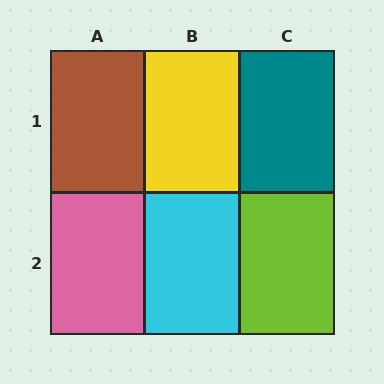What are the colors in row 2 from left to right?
Pink, cyan, lime.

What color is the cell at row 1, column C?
Teal.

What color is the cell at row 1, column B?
Yellow.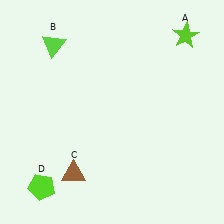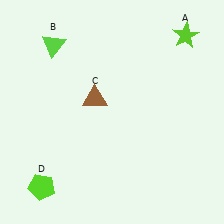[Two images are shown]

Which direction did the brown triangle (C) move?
The brown triangle (C) moved up.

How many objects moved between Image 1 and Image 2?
1 object moved between the two images.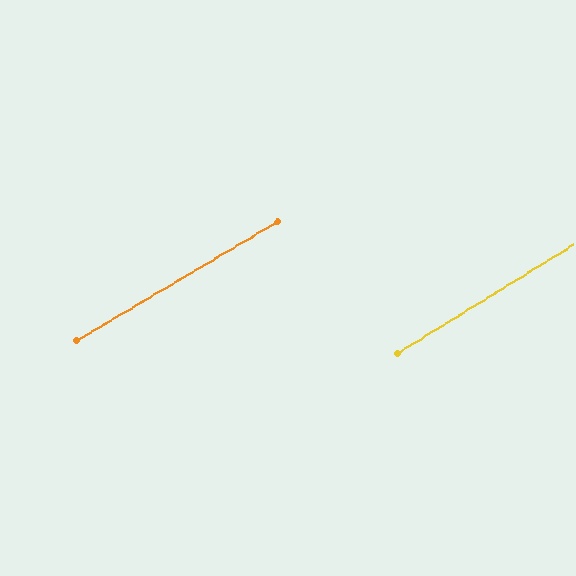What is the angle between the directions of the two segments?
Approximately 1 degree.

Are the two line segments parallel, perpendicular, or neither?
Parallel — their directions differ by only 1.0°.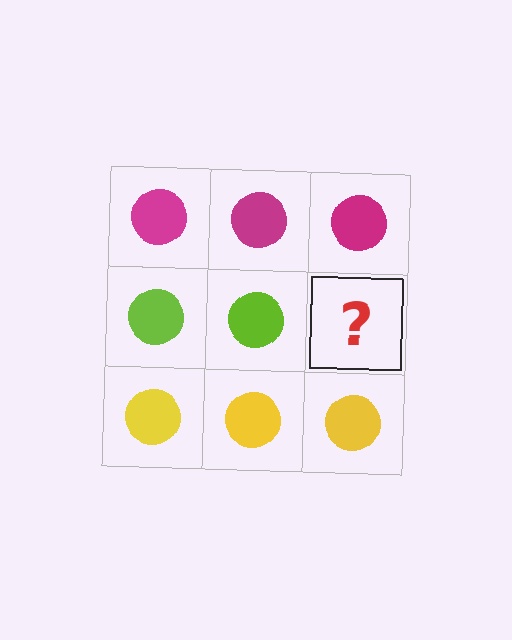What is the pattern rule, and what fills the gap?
The rule is that each row has a consistent color. The gap should be filled with a lime circle.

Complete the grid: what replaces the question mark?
The question mark should be replaced with a lime circle.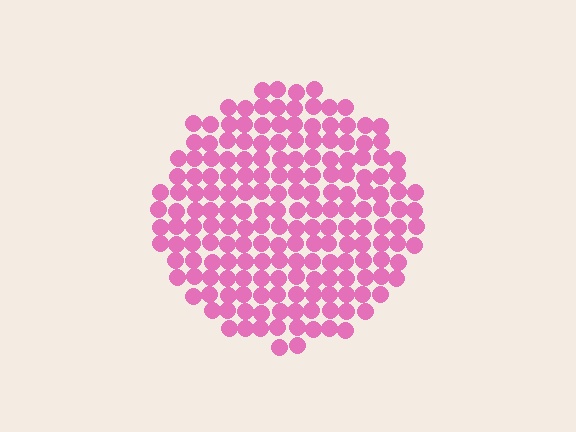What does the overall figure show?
The overall figure shows a circle.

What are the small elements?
The small elements are circles.